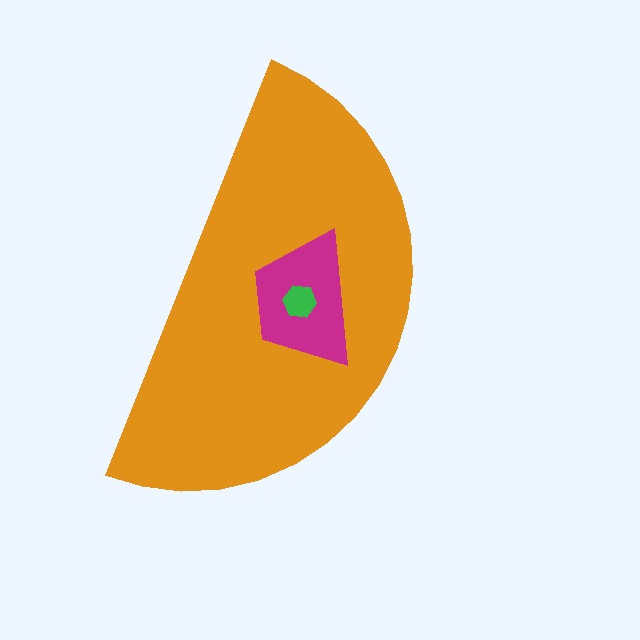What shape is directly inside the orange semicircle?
The magenta trapezoid.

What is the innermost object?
The green hexagon.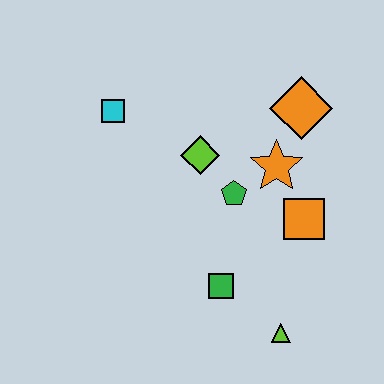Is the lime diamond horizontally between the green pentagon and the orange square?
No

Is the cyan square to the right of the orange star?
No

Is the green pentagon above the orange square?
Yes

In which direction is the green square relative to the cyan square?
The green square is below the cyan square.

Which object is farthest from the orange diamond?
The lime triangle is farthest from the orange diamond.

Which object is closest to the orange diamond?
The orange star is closest to the orange diamond.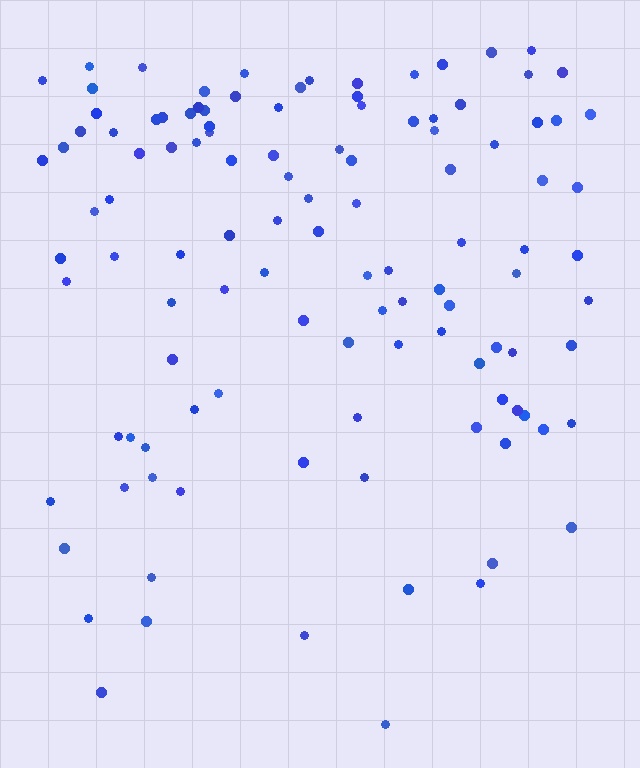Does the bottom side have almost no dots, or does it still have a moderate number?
Still a moderate number, just noticeably fewer than the top.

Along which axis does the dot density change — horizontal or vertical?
Vertical.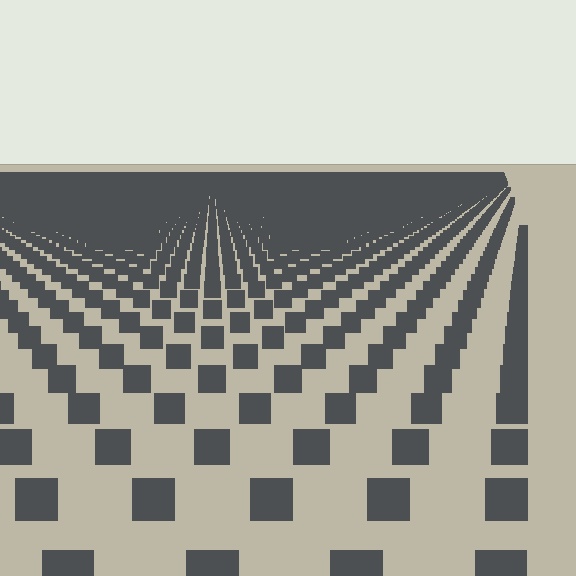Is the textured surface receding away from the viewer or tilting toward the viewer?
The surface is receding away from the viewer. Texture elements get smaller and denser toward the top.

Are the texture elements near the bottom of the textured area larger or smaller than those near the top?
Larger. Near the bottom, elements are closer to the viewer and appear at a bigger on-screen size.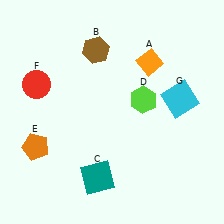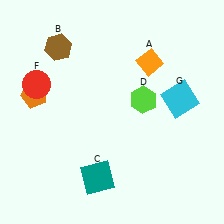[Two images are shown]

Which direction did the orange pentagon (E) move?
The orange pentagon (E) moved up.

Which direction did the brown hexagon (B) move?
The brown hexagon (B) moved left.